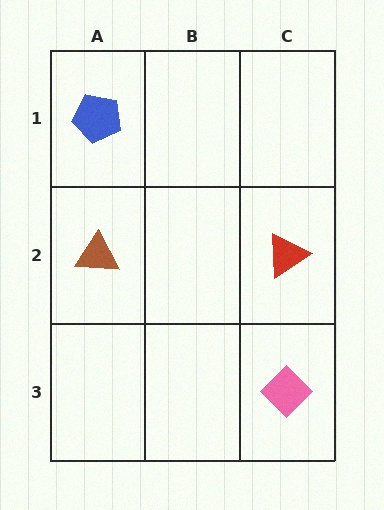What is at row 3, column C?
A pink diamond.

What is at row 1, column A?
A blue pentagon.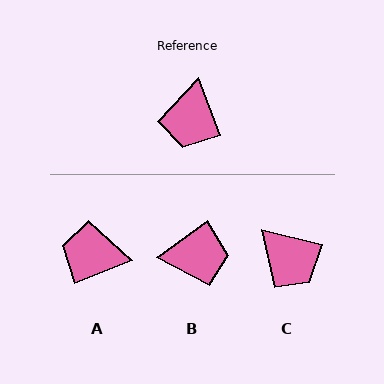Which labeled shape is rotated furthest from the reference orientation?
B, about 105 degrees away.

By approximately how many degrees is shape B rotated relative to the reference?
Approximately 105 degrees counter-clockwise.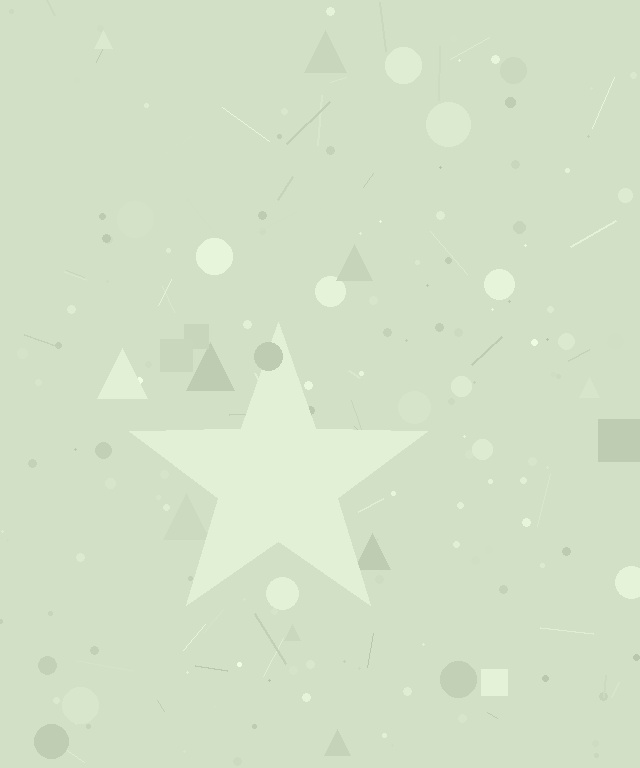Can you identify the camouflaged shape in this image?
The camouflaged shape is a star.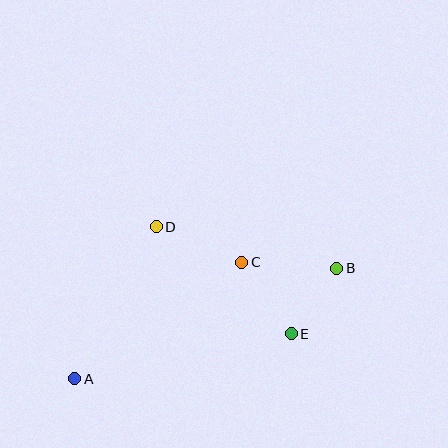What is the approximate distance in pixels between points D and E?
The distance between D and E is approximately 172 pixels.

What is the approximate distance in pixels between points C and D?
The distance between C and D is approximately 92 pixels.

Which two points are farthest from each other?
Points A and B are farthest from each other.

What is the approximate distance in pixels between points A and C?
The distance between A and C is approximately 203 pixels.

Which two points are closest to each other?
Points B and E are closest to each other.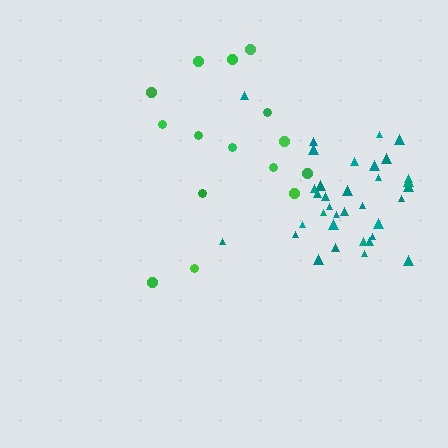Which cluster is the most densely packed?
Teal.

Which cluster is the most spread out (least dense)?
Green.